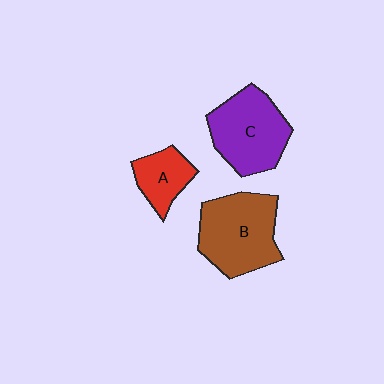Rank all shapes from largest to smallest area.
From largest to smallest: B (brown), C (purple), A (red).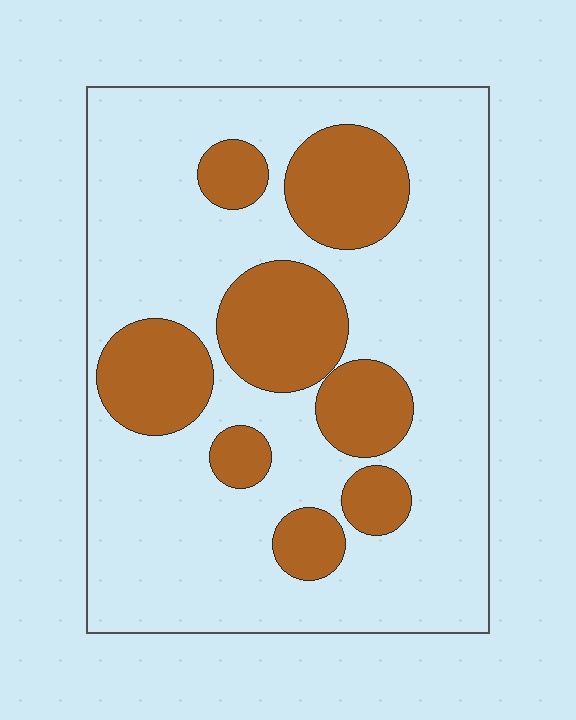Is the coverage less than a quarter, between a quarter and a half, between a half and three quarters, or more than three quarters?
Between a quarter and a half.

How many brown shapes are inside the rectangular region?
8.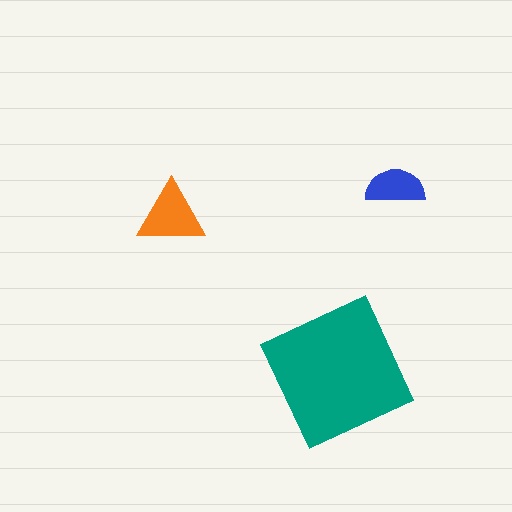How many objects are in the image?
There are 3 objects in the image.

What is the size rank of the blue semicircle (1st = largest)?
3rd.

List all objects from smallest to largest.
The blue semicircle, the orange triangle, the teal square.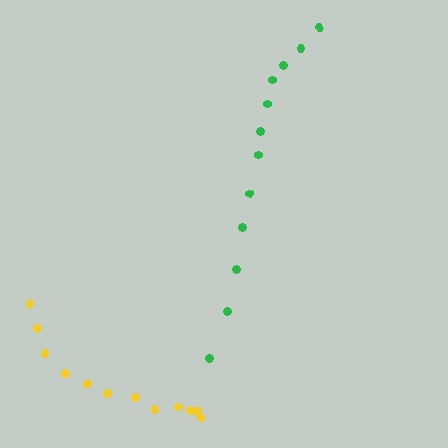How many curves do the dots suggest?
There are 2 distinct paths.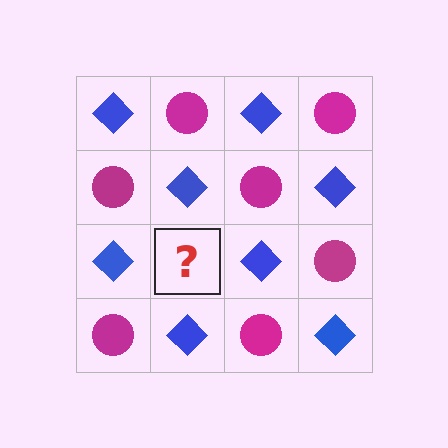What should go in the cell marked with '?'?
The missing cell should contain a magenta circle.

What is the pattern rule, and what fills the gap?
The rule is that it alternates blue diamond and magenta circle in a checkerboard pattern. The gap should be filled with a magenta circle.